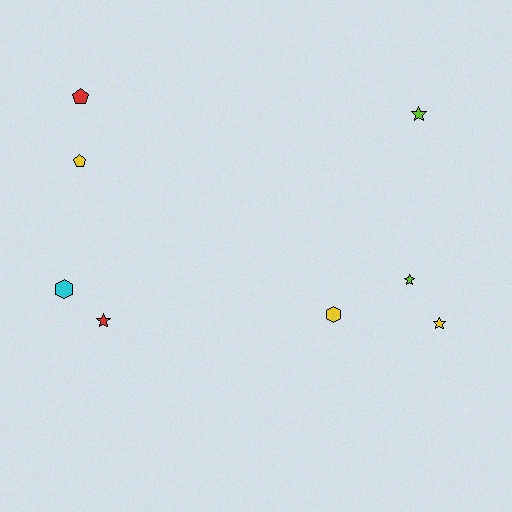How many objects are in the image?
There are 8 objects.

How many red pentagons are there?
There is 1 red pentagon.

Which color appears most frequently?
Yellow, with 3 objects.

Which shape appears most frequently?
Star, with 4 objects.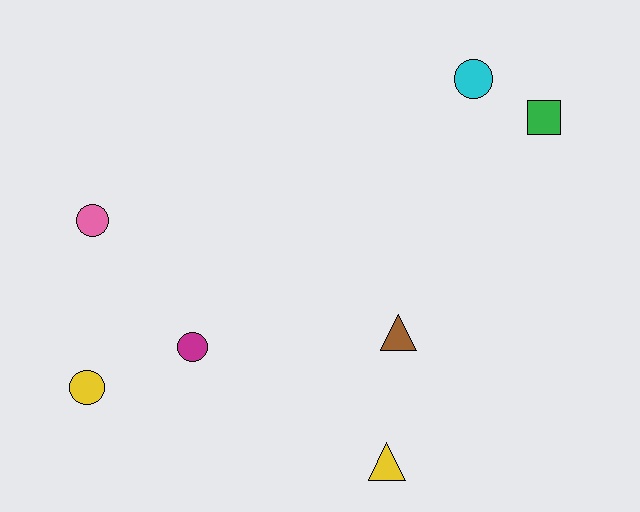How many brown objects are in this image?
There is 1 brown object.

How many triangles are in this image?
There are 2 triangles.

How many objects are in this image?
There are 7 objects.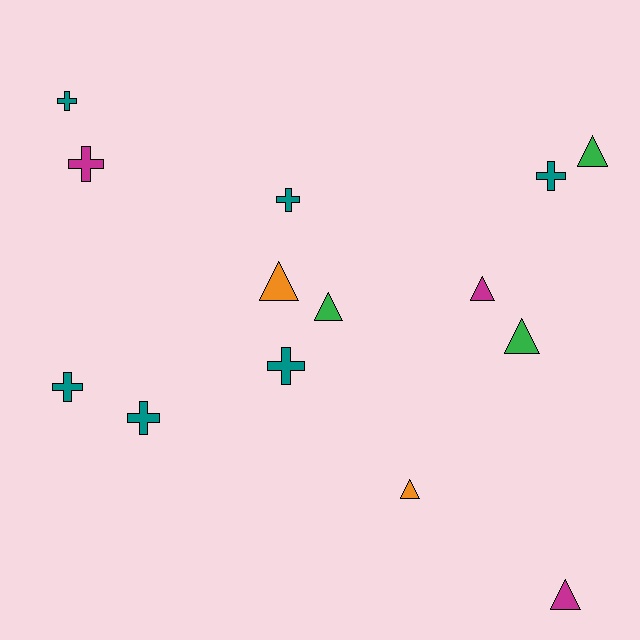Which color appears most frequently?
Teal, with 6 objects.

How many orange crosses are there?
There are no orange crosses.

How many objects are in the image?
There are 14 objects.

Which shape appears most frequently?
Triangle, with 7 objects.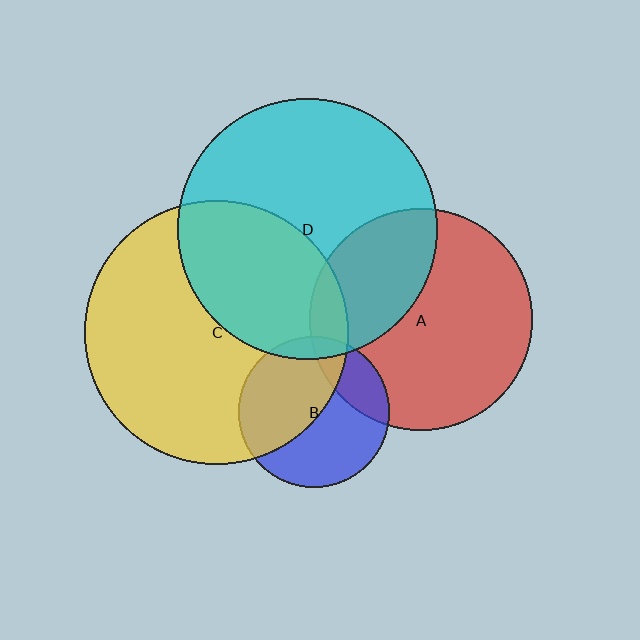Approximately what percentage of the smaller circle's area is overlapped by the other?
Approximately 35%.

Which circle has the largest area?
Circle C (yellow).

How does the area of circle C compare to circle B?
Approximately 3.0 times.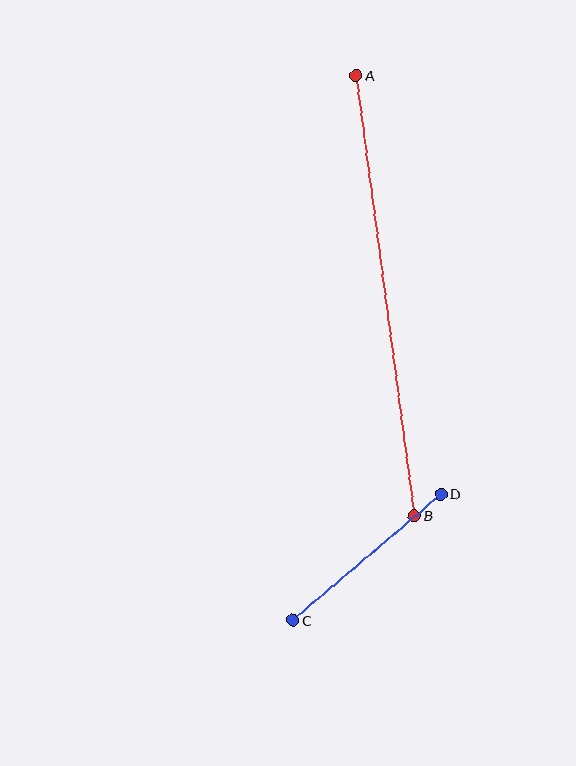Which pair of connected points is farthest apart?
Points A and B are farthest apart.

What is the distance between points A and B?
The distance is approximately 444 pixels.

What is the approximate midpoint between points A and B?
The midpoint is at approximately (385, 295) pixels.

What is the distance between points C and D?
The distance is approximately 194 pixels.